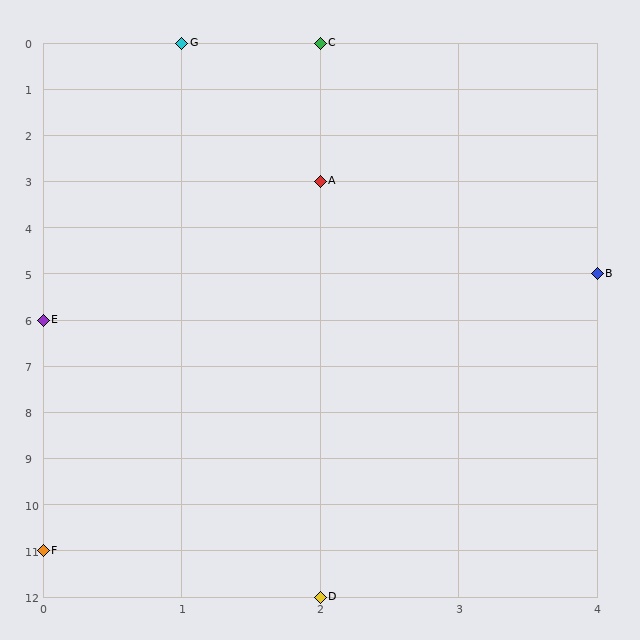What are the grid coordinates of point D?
Point D is at grid coordinates (2, 12).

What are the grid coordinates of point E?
Point E is at grid coordinates (0, 6).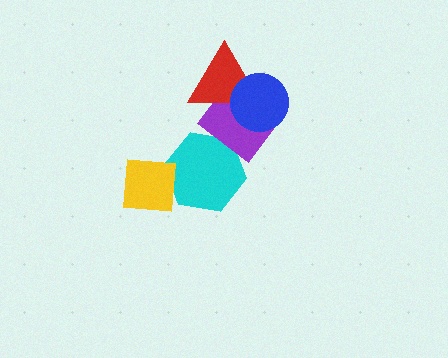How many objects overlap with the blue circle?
2 objects overlap with the blue circle.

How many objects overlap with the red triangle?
2 objects overlap with the red triangle.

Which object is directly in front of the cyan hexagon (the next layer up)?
The yellow square is directly in front of the cyan hexagon.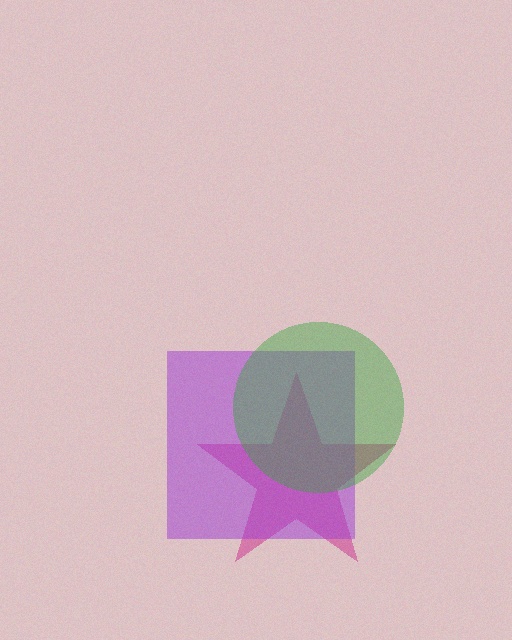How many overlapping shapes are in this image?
There are 3 overlapping shapes in the image.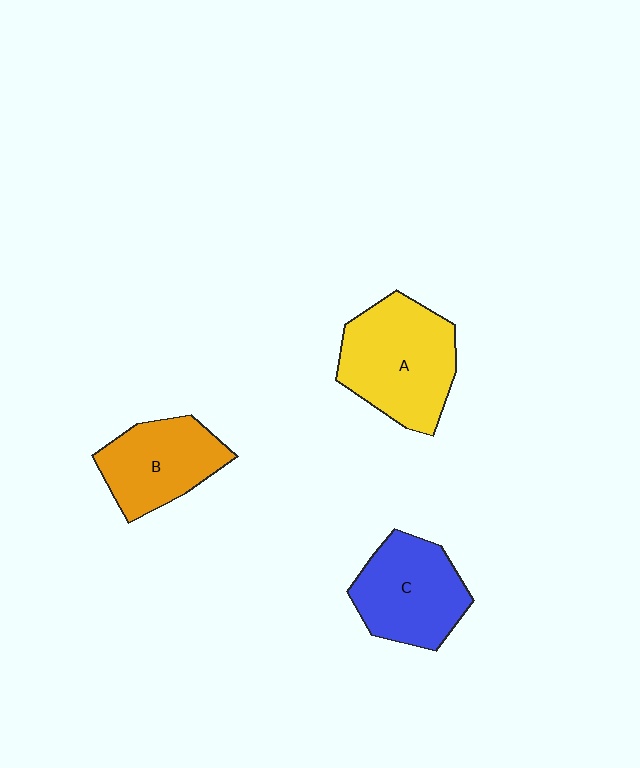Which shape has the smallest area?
Shape B (orange).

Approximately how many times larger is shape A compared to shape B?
Approximately 1.3 times.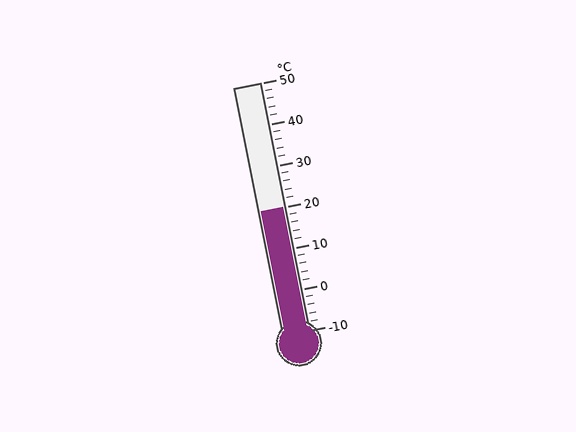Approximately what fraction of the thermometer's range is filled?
The thermometer is filled to approximately 50% of its range.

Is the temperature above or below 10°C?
The temperature is above 10°C.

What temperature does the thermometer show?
The thermometer shows approximately 20°C.